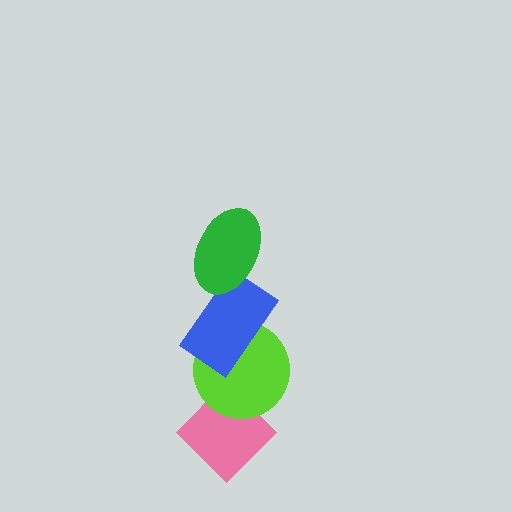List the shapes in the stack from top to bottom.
From top to bottom: the green ellipse, the blue rectangle, the lime circle, the pink diamond.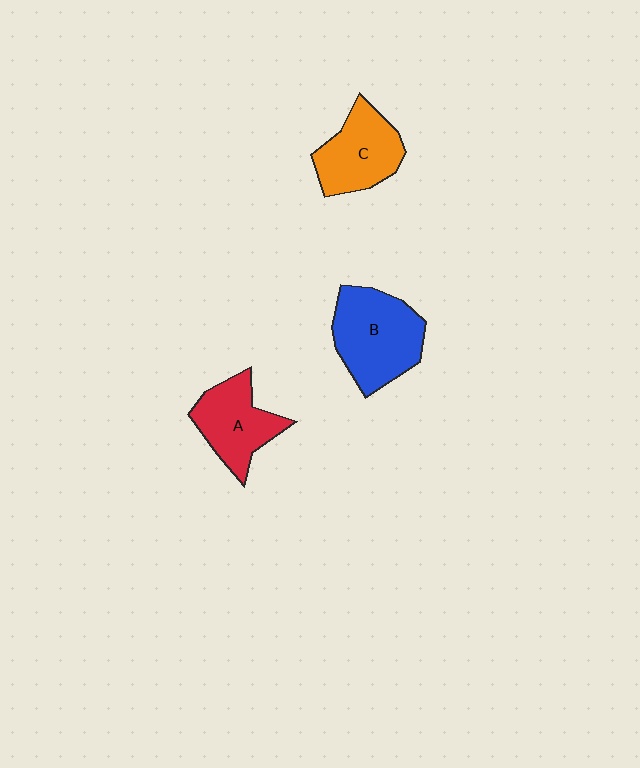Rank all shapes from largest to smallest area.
From largest to smallest: B (blue), C (orange), A (red).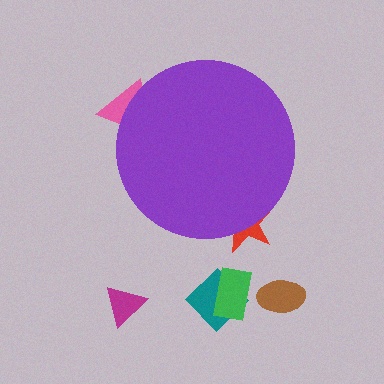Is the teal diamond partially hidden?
No, the teal diamond is fully visible.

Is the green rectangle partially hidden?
No, the green rectangle is fully visible.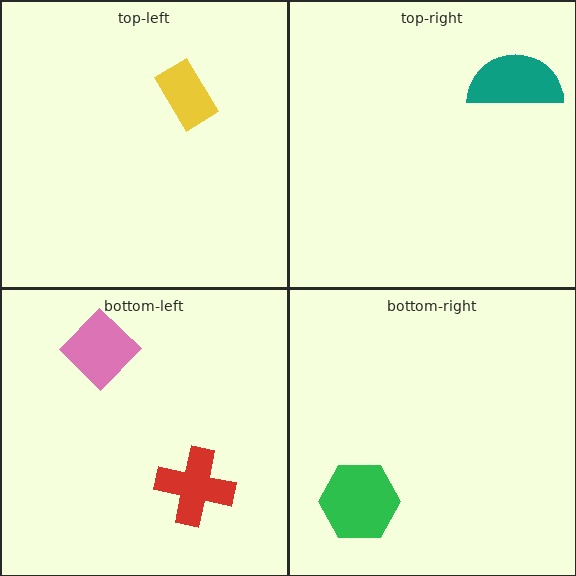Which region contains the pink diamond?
The bottom-left region.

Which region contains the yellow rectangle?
The top-left region.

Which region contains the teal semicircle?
The top-right region.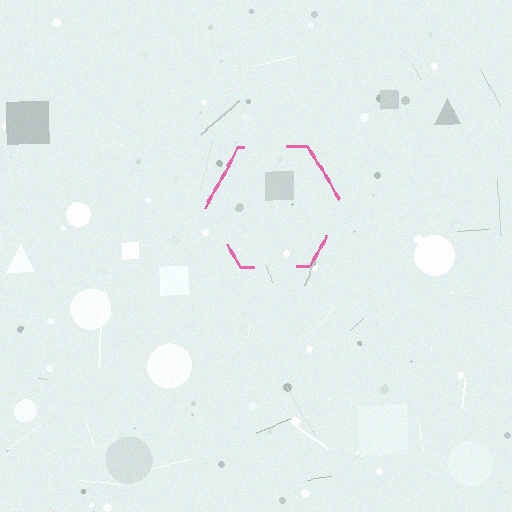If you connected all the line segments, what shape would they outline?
They would outline a hexagon.